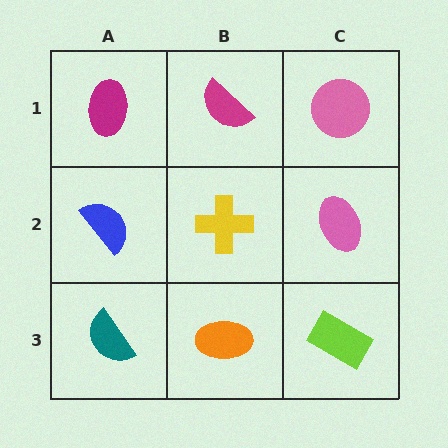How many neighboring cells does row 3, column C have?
2.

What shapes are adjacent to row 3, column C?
A pink ellipse (row 2, column C), an orange ellipse (row 3, column B).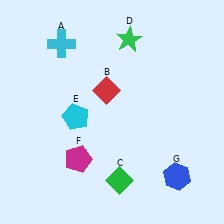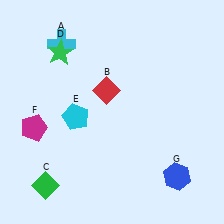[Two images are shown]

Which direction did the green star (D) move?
The green star (D) moved left.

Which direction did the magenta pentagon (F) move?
The magenta pentagon (F) moved left.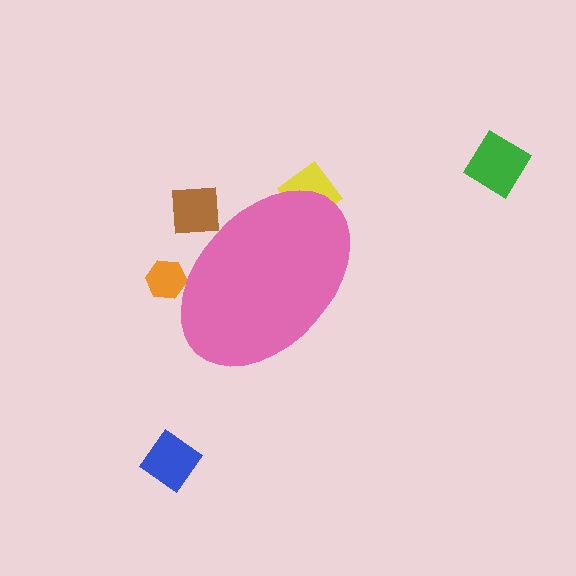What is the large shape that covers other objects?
A pink ellipse.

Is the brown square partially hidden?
Yes, the brown square is partially hidden behind the pink ellipse.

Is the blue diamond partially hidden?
No, the blue diamond is fully visible.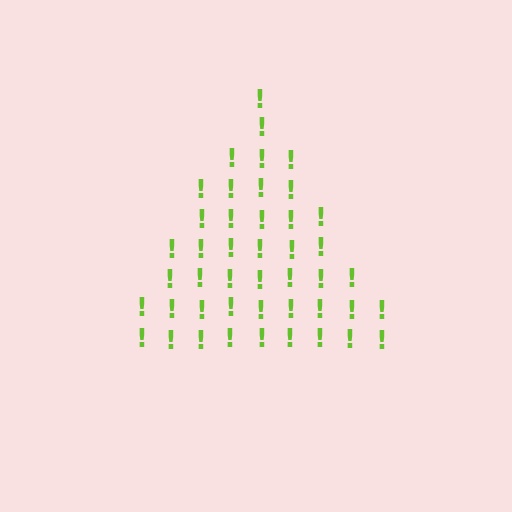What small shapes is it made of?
It is made of small exclamation marks.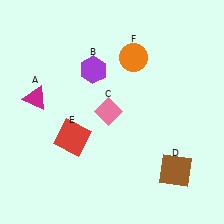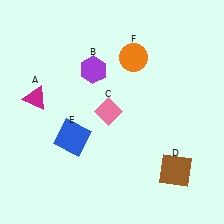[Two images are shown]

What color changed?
The square (E) changed from red in Image 1 to blue in Image 2.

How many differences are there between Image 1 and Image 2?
There is 1 difference between the two images.